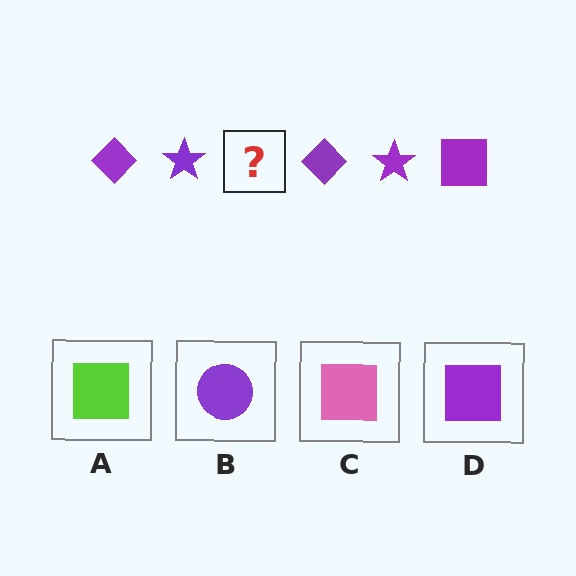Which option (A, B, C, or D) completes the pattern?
D.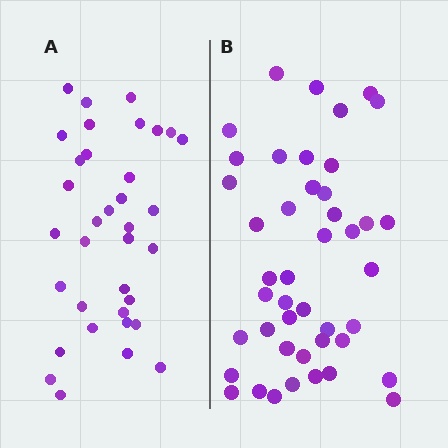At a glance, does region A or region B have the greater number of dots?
Region B (the right region) has more dots.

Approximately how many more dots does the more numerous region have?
Region B has roughly 8 or so more dots than region A.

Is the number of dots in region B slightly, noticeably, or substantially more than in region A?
Region B has noticeably more, but not dramatically so. The ratio is roughly 1.3 to 1.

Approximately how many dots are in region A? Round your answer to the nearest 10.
About 40 dots. (The exact count is 35, which rounds to 40.)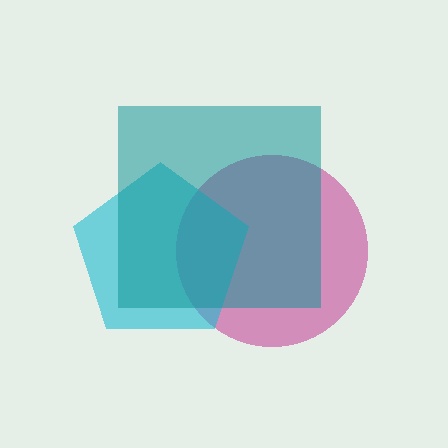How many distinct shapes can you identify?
There are 3 distinct shapes: a magenta circle, a cyan pentagon, a teal square.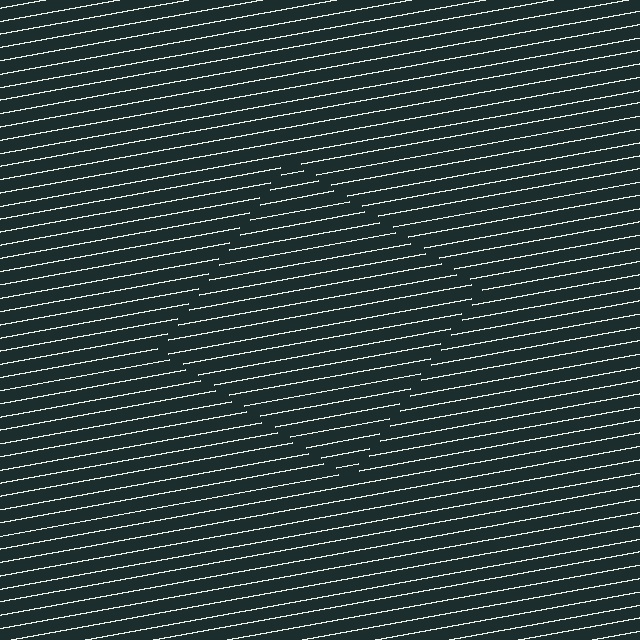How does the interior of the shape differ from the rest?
The interior of the shape contains the same grating, shifted by half a period — the contour is defined by the phase discontinuity where line-ends from the inner and outer gratings abut.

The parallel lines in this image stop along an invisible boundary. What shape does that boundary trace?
An illusory square. The interior of the shape contains the same grating, shifted by half a period — the contour is defined by the phase discontinuity where line-ends from the inner and outer gratings abut.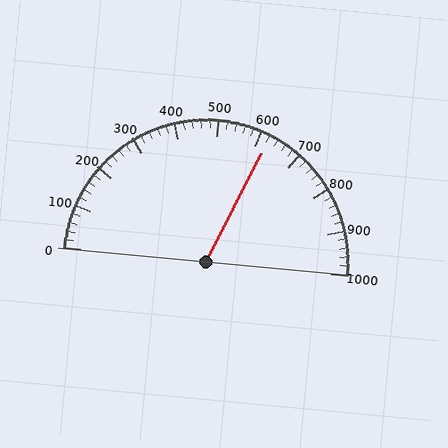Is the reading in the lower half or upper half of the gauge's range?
The reading is in the upper half of the range (0 to 1000).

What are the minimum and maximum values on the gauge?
The gauge ranges from 0 to 1000.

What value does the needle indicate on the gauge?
The needle indicates approximately 620.